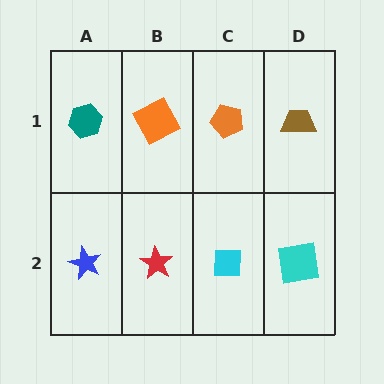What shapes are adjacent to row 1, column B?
A red star (row 2, column B), a teal hexagon (row 1, column A), an orange pentagon (row 1, column C).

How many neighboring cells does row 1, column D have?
2.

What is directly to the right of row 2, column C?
A cyan square.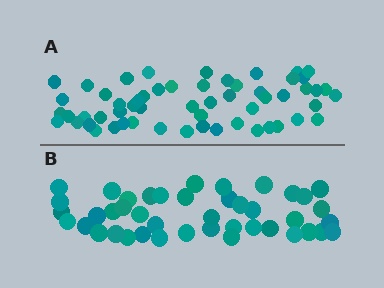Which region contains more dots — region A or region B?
Region A (the top region) has more dots.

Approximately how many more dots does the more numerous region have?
Region A has approximately 15 more dots than region B.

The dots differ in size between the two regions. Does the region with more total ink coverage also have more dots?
No. Region B has more total ink coverage because its dots are larger, but region A actually contains more individual dots. Total area can be misleading — the number of items is what matters here.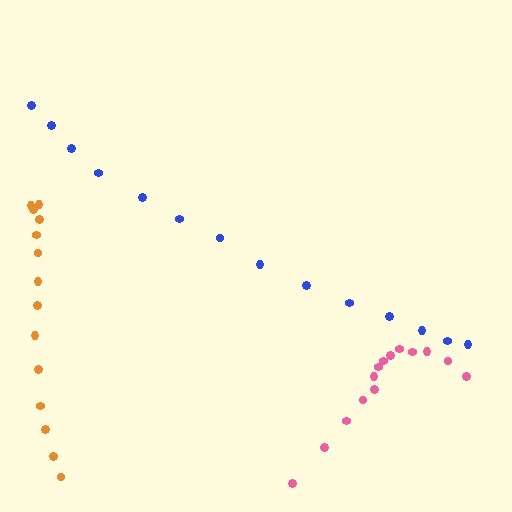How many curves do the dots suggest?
There are 3 distinct paths.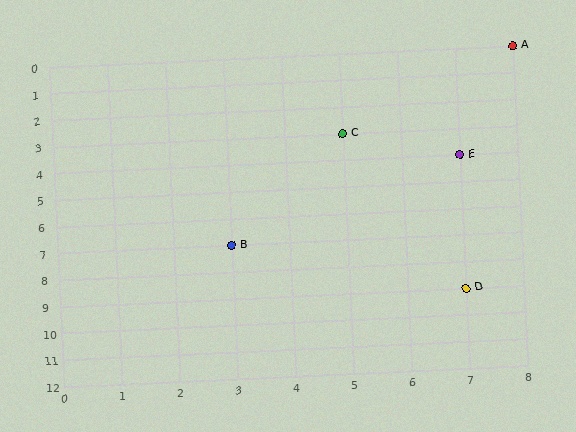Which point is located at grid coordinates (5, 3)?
Point C is at (5, 3).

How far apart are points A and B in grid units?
Points A and B are 5 columns and 7 rows apart (about 8.6 grid units diagonally).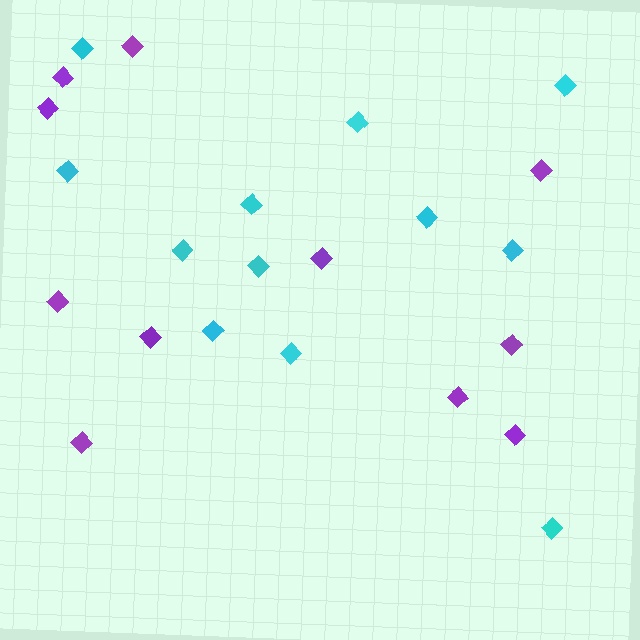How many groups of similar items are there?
There are 2 groups: one group of cyan diamonds (12) and one group of purple diamonds (11).